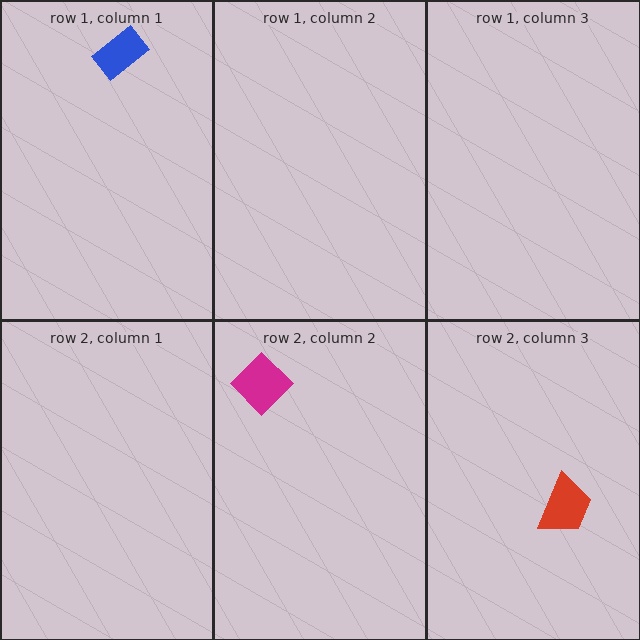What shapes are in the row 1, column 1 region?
The blue rectangle.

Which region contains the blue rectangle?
The row 1, column 1 region.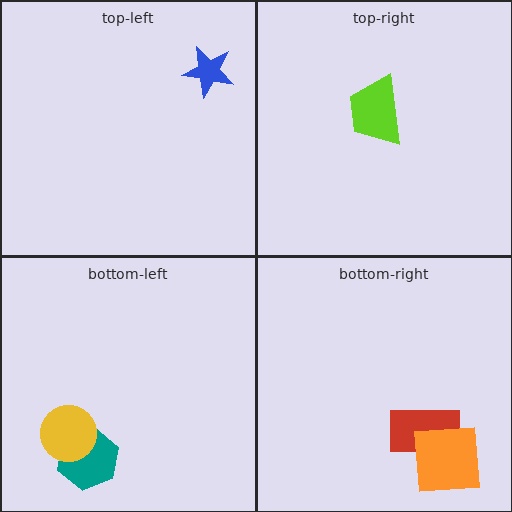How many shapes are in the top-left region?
1.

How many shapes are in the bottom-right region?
2.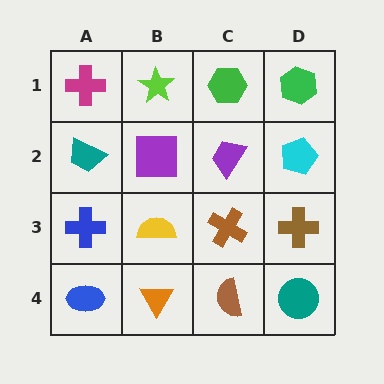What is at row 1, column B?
A lime star.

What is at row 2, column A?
A teal trapezoid.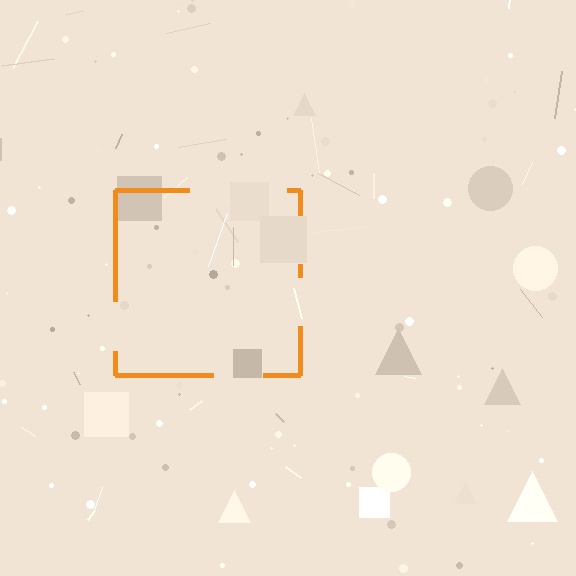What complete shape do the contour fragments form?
The contour fragments form a square.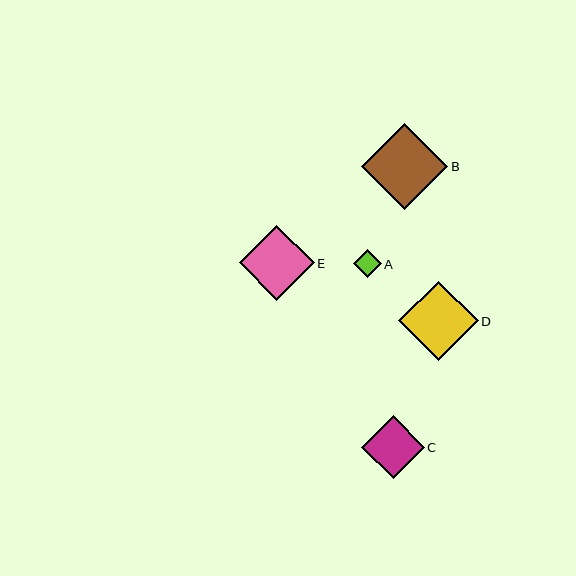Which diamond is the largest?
Diamond B is the largest with a size of approximately 86 pixels.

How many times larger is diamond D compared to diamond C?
Diamond D is approximately 1.3 times the size of diamond C.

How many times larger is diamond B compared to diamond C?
Diamond B is approximately 1.4 times the size of diamond C.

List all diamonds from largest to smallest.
From largest to smallest: B, D, E, C, A.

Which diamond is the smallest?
Diamond A is the smallest with a size of approximately 28 pixels.